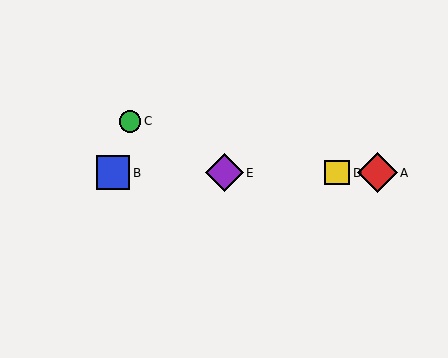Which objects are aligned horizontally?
Objects A, B, D, E are aligned horizontally.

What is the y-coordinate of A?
Object A is at y≈173.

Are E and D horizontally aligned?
Yes, both are at y≈173.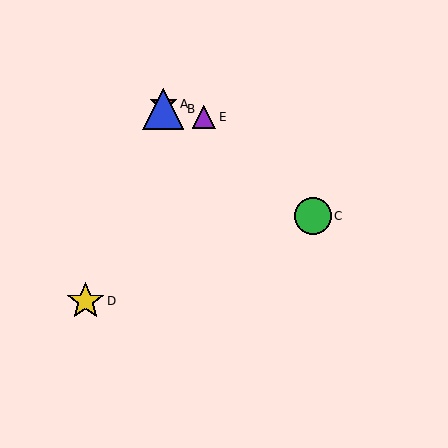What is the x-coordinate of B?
Object B is at x≈163.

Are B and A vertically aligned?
Yes, both are at x≈163.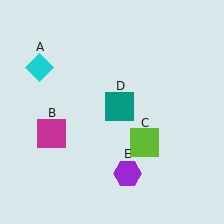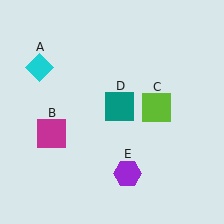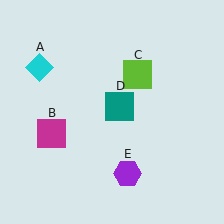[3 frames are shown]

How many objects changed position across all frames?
1 object changed position: lime square (object C).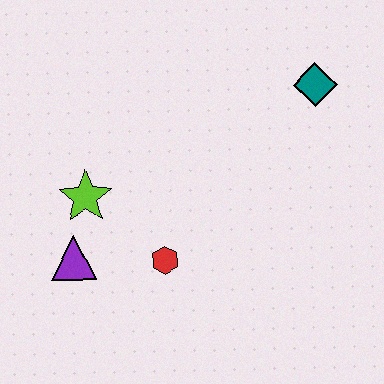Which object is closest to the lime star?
The purple triangle is closest to the lime star.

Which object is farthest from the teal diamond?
The purple triangle is farthest from the teal diamond.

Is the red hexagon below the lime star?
Yes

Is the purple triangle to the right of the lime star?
No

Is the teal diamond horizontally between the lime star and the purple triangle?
No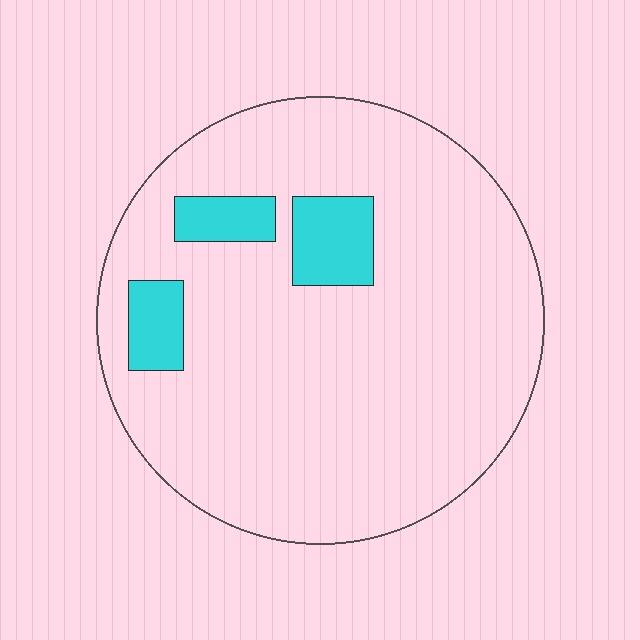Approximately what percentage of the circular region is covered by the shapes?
Approximately 10%.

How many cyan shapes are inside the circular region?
3.